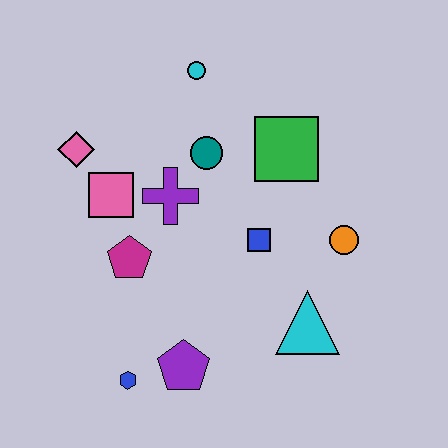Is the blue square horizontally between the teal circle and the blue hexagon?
No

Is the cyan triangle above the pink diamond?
No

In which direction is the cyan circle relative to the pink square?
The cyan circle is above the pink square.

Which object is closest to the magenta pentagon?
The pink square is closest to the magenta pentagon.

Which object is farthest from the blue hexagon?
The cyan circle is farthest from the blue hexagon.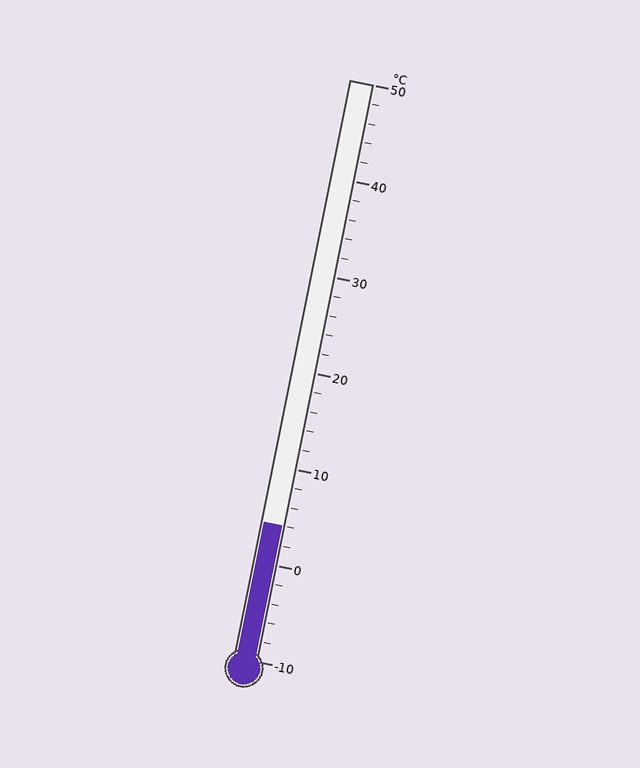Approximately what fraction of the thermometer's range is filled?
The thermometer is filled to approximately 25% of its range.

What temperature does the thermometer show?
The thermometer shows approximately 4°C.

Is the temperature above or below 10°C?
The temperature is below 10°C.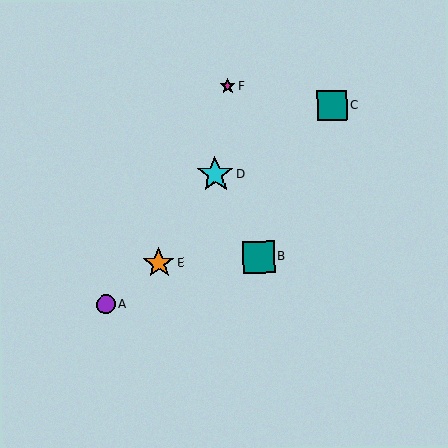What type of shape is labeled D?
Shape D is a cyan star.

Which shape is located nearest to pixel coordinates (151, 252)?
The orange star (labeled E) at (159, 263) is nearest to that location.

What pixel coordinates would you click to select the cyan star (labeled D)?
Click at (215, 174) to select the cyan star D.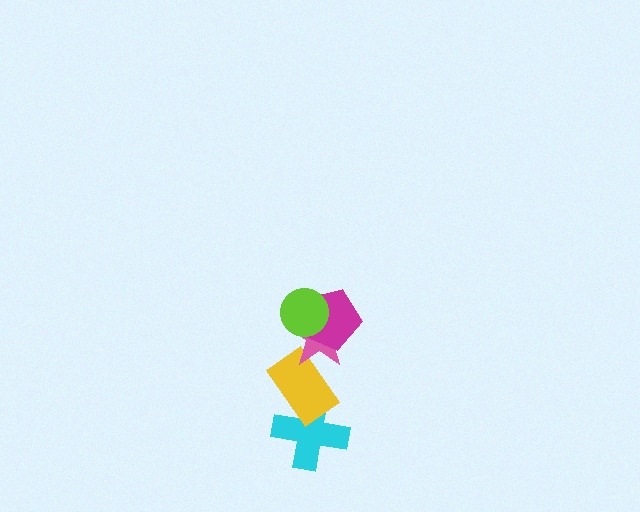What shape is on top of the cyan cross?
The yellow rectangle is on top of the cyan cross.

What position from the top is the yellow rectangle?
The yellow rectangle is 4th from the top.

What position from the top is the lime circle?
The lime circle is 1st from the top.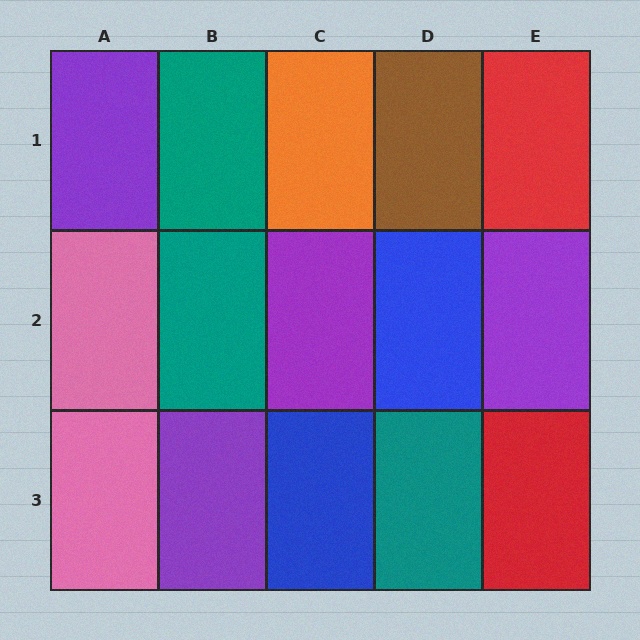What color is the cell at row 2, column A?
Pink.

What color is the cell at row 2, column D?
Blue.